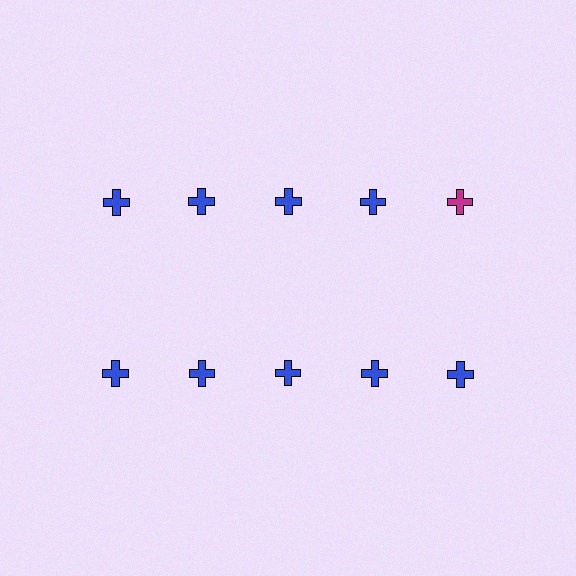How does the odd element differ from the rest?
It has a different color: magenta instead of blue.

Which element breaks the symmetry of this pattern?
The magenta cross in the top row, rightmost column breaks the symmetry. All other shapes are blue crosses.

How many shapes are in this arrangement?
There are 10 shapes arranged in a grid pattern.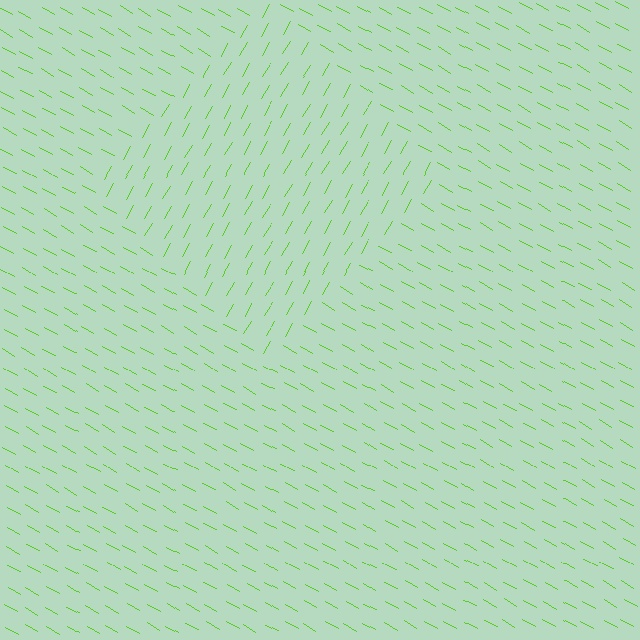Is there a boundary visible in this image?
Yes, there is a texture boundary formed by a change in line orientation.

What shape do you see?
I see a diamond.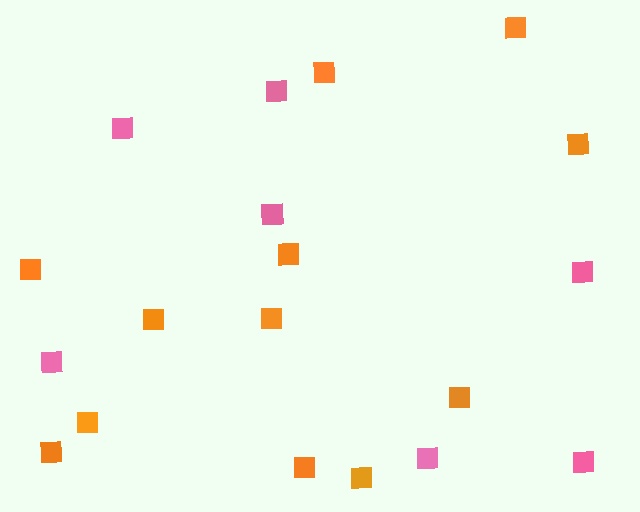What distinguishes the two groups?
There are 2 groups: one group of pink squares (7) and one group of orange squares (12).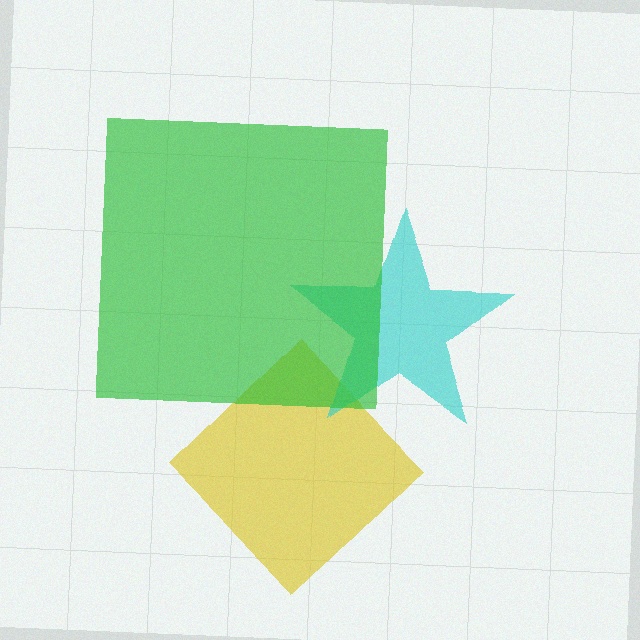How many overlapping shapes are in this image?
There are 3 overlapping shapes in the image.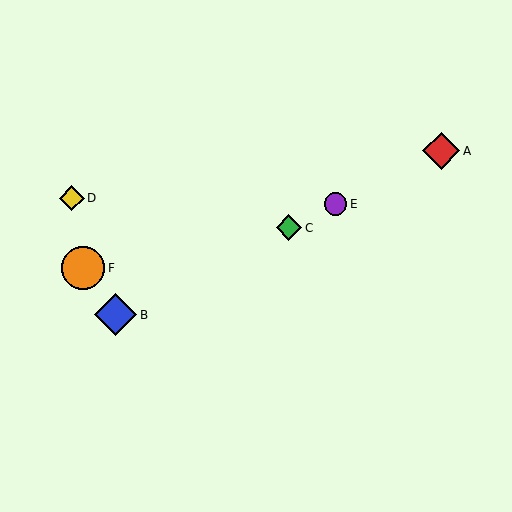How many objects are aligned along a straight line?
4 objects (A, B, C, E) are aligned along a straight line.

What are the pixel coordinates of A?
Object A is at (441, 151).